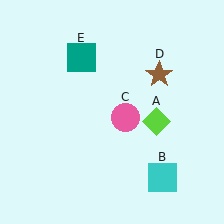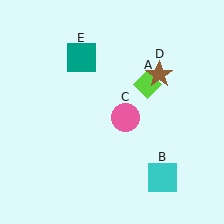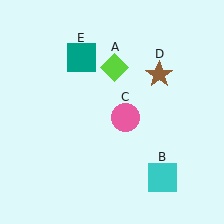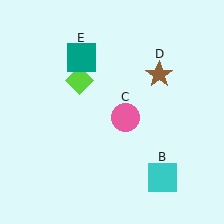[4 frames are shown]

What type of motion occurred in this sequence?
The lime diamond (object A) rotated counterclockwise around the center of the scene.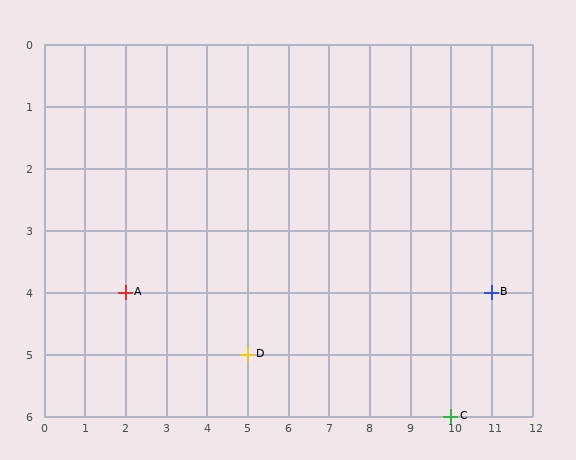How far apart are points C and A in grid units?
Points C and A are 8 columns and 2 rows apart (about 8.2 grid units diagonally).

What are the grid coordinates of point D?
Point D is at grid coordinates (5, 5).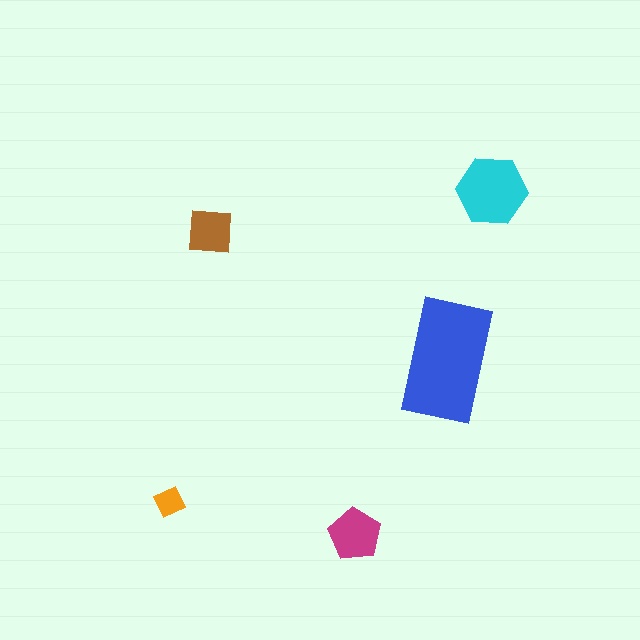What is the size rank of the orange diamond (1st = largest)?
5th.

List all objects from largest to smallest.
The blue rectangle, the cyan hexagon, the magenta pentagon, the brown square, the orange diamond.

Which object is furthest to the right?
The cyan hexagon is rightmost.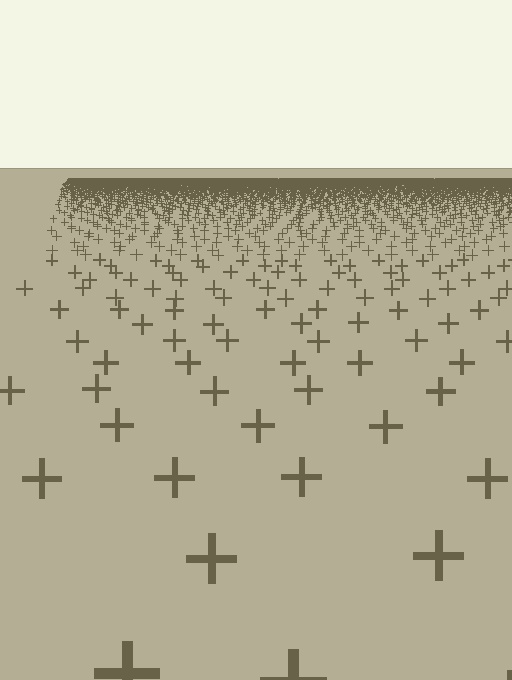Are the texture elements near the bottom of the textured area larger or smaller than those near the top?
Larger. Near the bottom, elements are closer to the viewer and appear at a bigger on-screen size.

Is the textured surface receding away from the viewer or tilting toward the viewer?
The surface is receding away from the viewer. Texture elements get smaller and denser toward the top.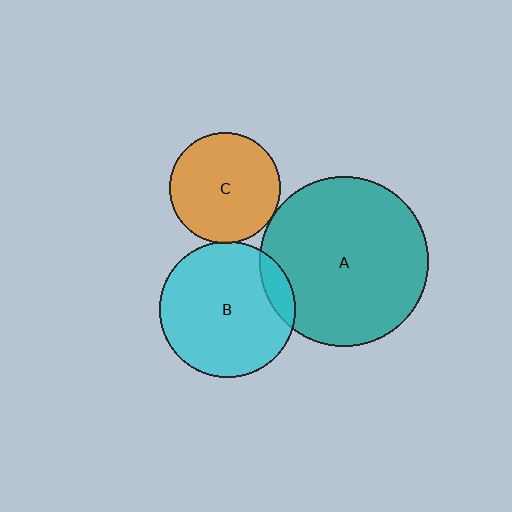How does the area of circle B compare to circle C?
Approximately 1.5 times.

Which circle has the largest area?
Circle A (teal).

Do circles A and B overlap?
Yes.